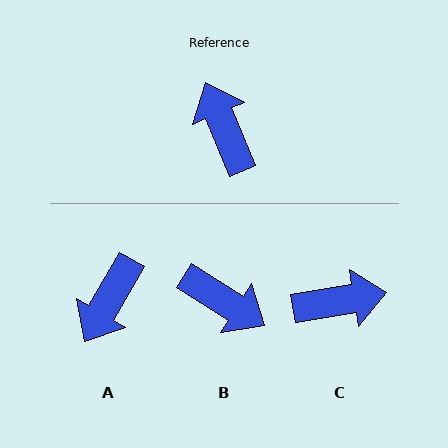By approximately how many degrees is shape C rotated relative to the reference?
Approximately 103 degrees clockwise.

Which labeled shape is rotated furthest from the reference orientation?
B, about 145 degrees away.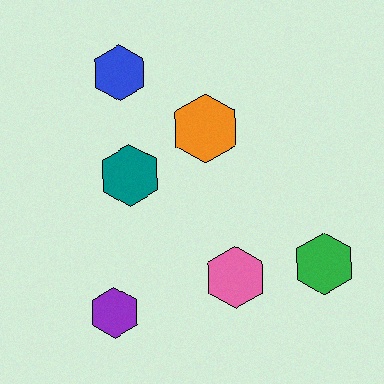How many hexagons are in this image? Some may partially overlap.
There are 6 hexagons.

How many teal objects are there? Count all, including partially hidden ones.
There is 1 teal object.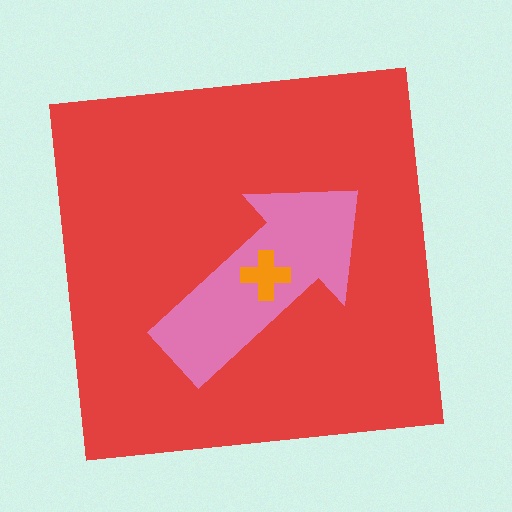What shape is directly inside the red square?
The pink arrow.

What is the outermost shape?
The red square.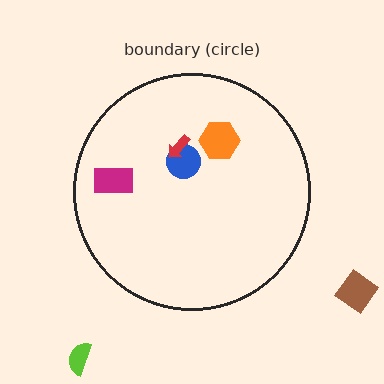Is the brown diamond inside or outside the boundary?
Outside.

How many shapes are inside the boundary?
4 inside, 2 outside.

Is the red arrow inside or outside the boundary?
Inside.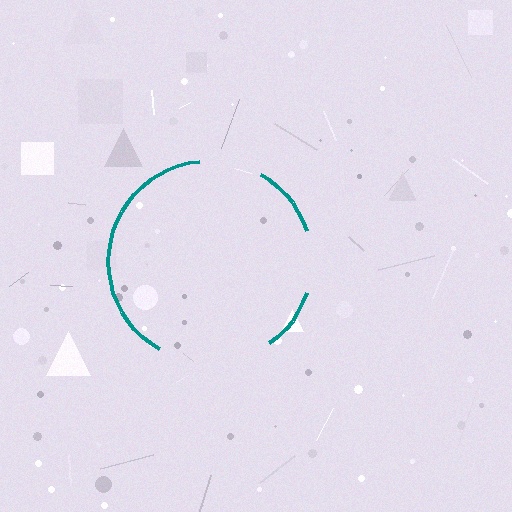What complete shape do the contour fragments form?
The contour fragments form a circle.